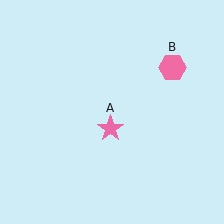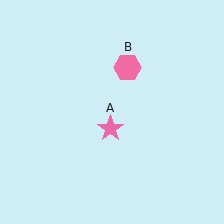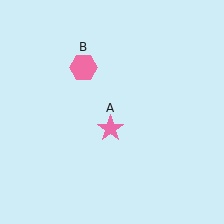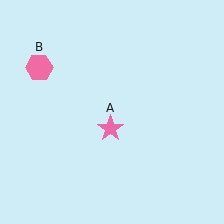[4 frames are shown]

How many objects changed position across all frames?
1 object changed position: pink hexagon (object B).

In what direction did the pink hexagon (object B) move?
The pink hexagon (object B) moved left.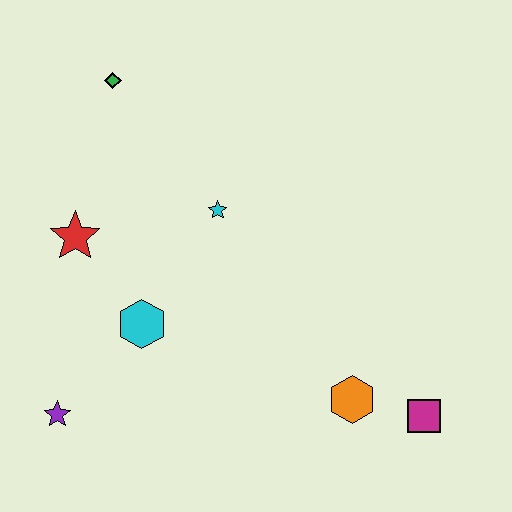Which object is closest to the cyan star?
The cyan hexagon is closest to the cyan star.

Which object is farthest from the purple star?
The magenta square is farthest from the purple star.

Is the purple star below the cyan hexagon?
Yes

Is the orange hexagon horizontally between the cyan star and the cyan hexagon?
No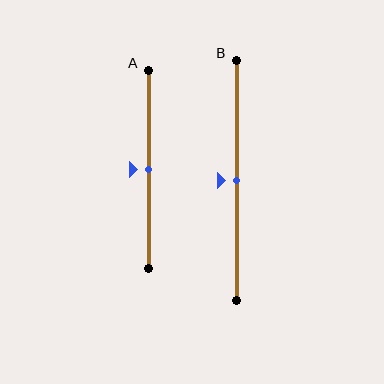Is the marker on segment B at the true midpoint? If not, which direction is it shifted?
Yes, the marker on segment B is at the true midpoint.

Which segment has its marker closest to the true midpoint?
Segment A has its marker closest to the true midpoint.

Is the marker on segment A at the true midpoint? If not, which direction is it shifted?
Yes, the marker on segment A is at the true midpoint.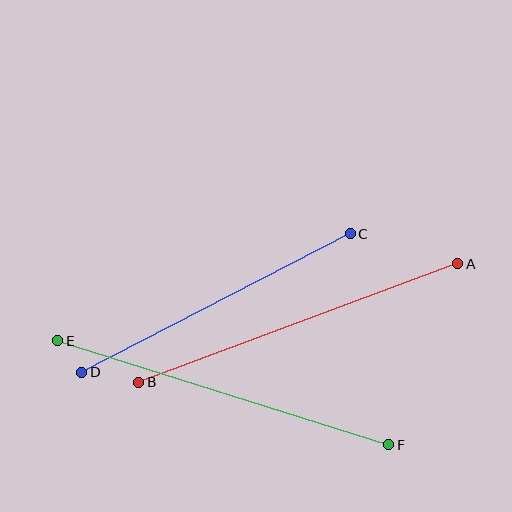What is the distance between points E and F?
The distance is approximately 347 pixels.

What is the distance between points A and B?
The distance is approximately 340 pixels.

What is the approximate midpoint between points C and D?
The midpoint is at approximately (216, 303) pixels.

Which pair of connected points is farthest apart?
Points E and F are farthest apart.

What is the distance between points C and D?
The distance is approximately 302 pixels.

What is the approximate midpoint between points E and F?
The midpoint is at approximately (223, 393) pixels.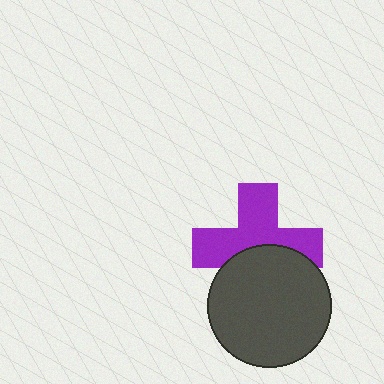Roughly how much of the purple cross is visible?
About half of it is visible (roughly 61%).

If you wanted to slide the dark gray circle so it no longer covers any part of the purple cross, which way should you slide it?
Slide it down — that is the most direct way to separate the two shapes.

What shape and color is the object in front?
The object in front is a dark gray circle.